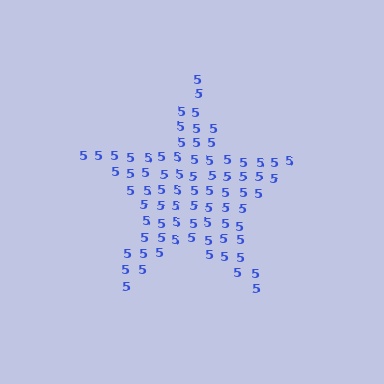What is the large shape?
The large shape is a star.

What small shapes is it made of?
It is made of small digit 5's.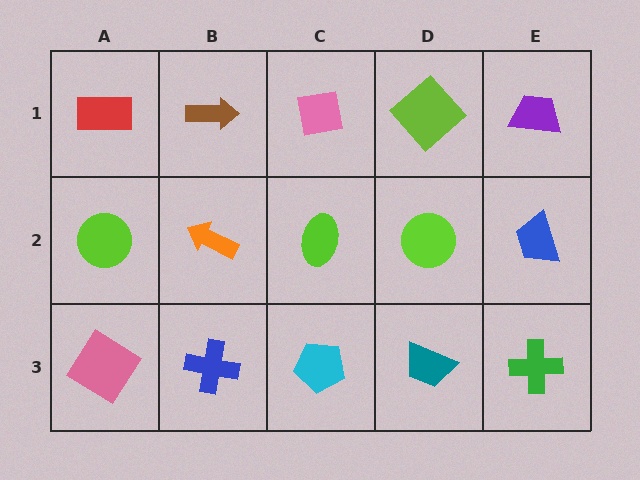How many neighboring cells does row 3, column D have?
3.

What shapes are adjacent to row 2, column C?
A pink square (row 1, column C), a cyan pentagon (row 3, column C), an orange arrow (row 2, column B), a lime circle (row 2, column D).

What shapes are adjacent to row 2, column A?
A red rectangle (row 1, column A), a pink diamond (row 3, column A), an orange arrow (row 2, column B).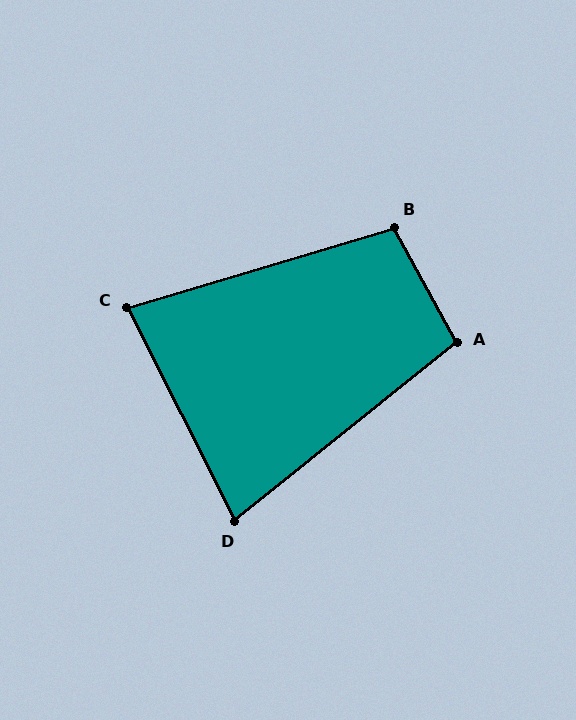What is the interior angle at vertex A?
Approximately 100 degrees (obtuse).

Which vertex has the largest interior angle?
B, at approximately 102 degrees.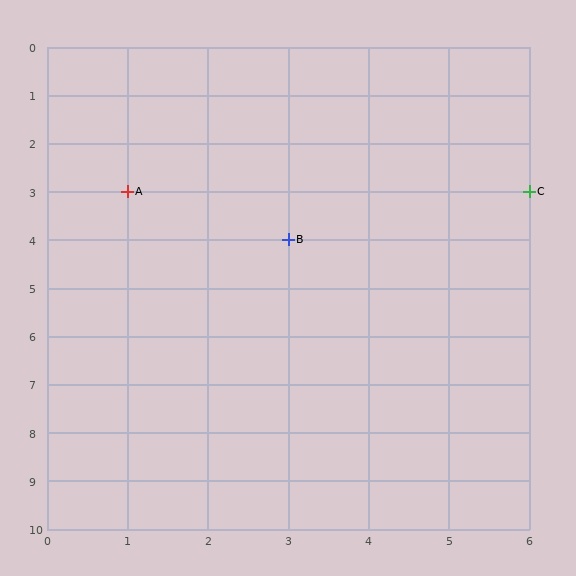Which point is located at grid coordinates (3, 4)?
Point B is at (3, 4).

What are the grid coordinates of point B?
Point B is at grid coordinates (3, 4).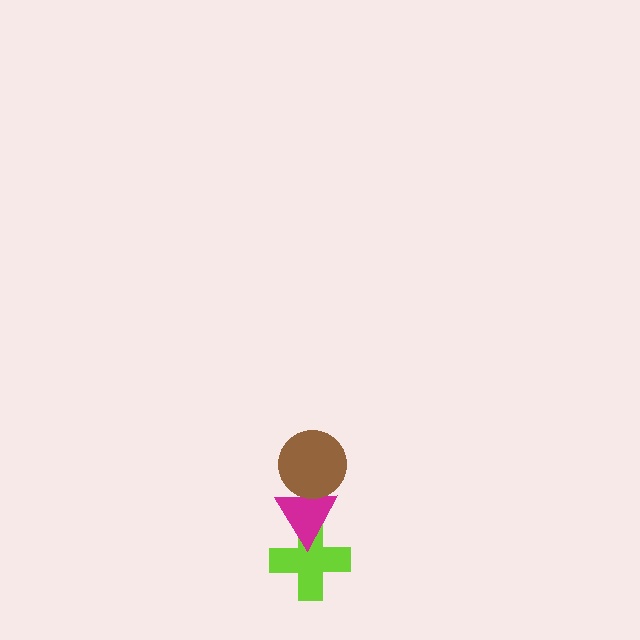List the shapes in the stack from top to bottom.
From top to bottom: the brown circle, the magenta triangle, the lime cross.